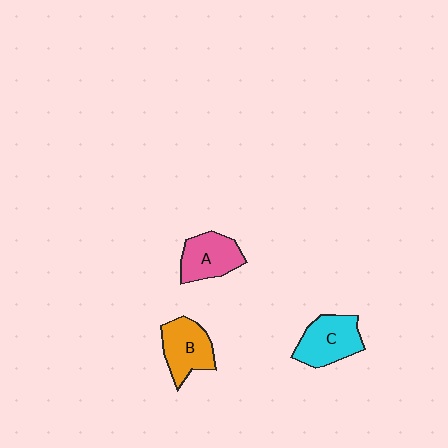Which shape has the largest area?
Shape C (cyan).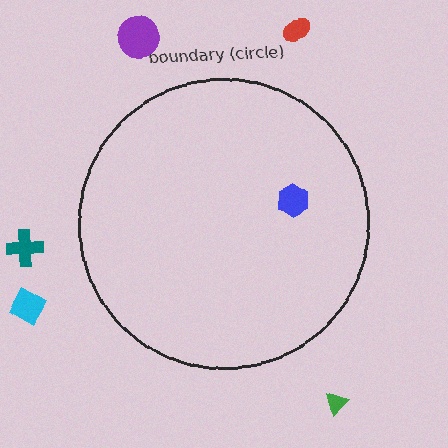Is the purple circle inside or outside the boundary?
Outside.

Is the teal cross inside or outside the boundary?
Outside.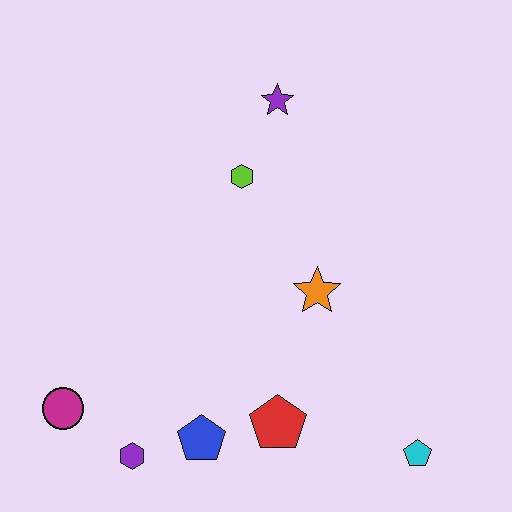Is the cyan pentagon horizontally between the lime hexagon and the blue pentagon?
No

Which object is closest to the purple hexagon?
The blue pentagon is closest to the purple hexagon.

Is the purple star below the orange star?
No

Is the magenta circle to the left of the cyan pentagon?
Yes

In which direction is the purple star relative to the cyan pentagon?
The purple star is above the cyan pentagon.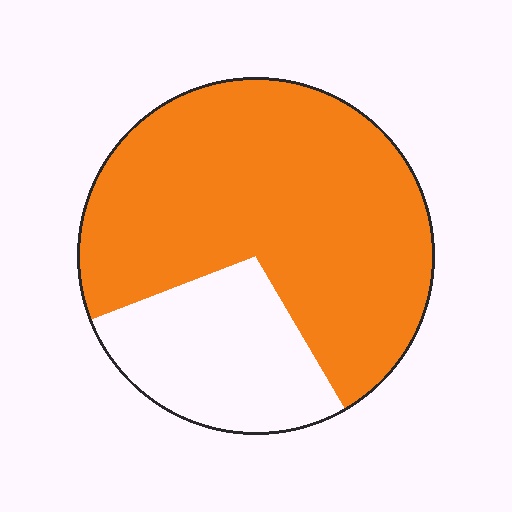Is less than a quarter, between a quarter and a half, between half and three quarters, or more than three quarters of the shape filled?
Between half and three quarters.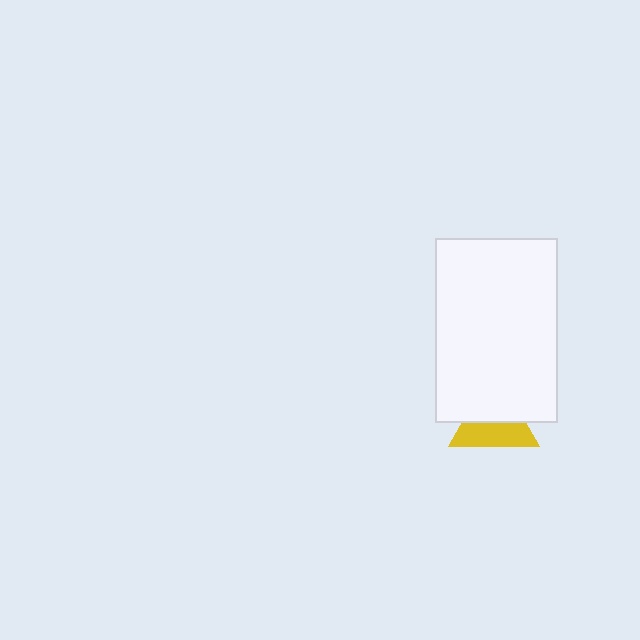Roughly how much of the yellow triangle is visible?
About half of it is visible (roughly 50%).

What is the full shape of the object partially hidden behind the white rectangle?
The partially hidden object is a yellow triangle.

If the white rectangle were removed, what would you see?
You would see the complete yellow triangle.